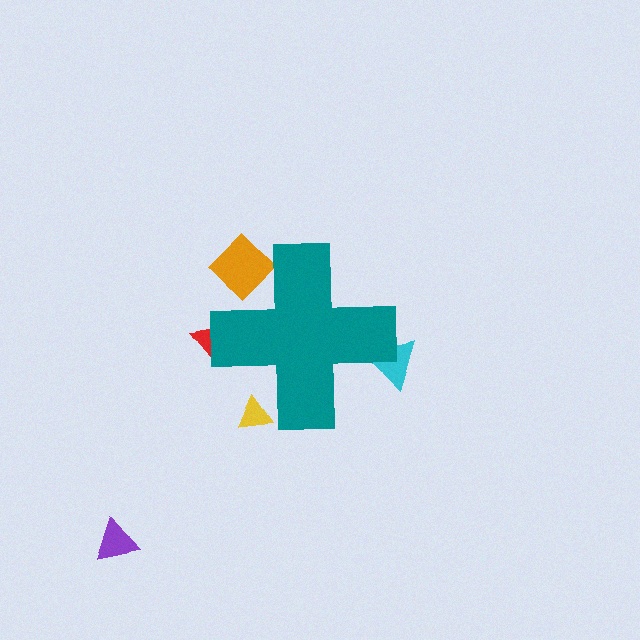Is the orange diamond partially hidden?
Yes, the orange diamond is partially hidden behind the teal cross.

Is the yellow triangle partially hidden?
Yes, the yellow triangle is partially hidden behind the teal cross.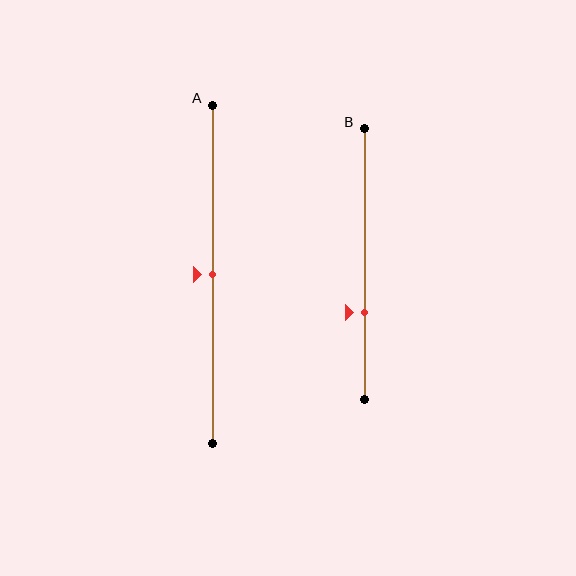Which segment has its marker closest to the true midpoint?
Segment A has its marker closest to the true midpoint.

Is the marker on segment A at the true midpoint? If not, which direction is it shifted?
Yes, the marker on segment A is at the true midpoint.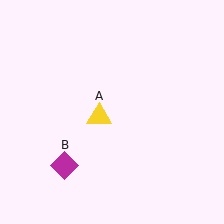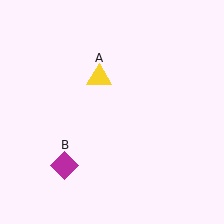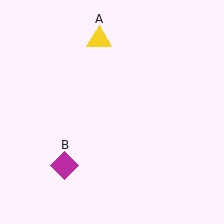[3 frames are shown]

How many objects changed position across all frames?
1 object changed position: yellow triangle (object A).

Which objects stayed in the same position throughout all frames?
Magenta diamond (object B) remained stationary.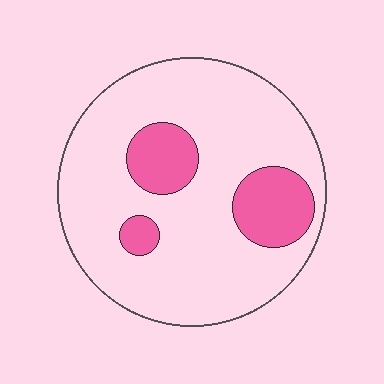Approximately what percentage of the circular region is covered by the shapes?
Approximately 20%.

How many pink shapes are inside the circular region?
3.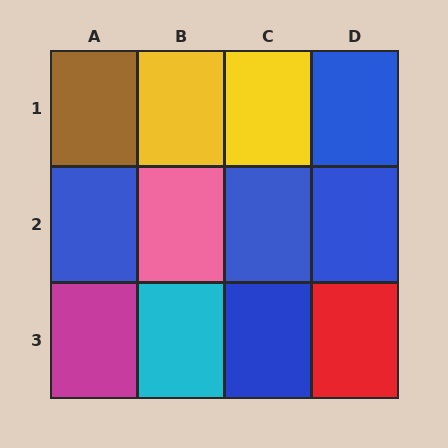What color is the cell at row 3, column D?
Red.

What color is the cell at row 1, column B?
Yellow.